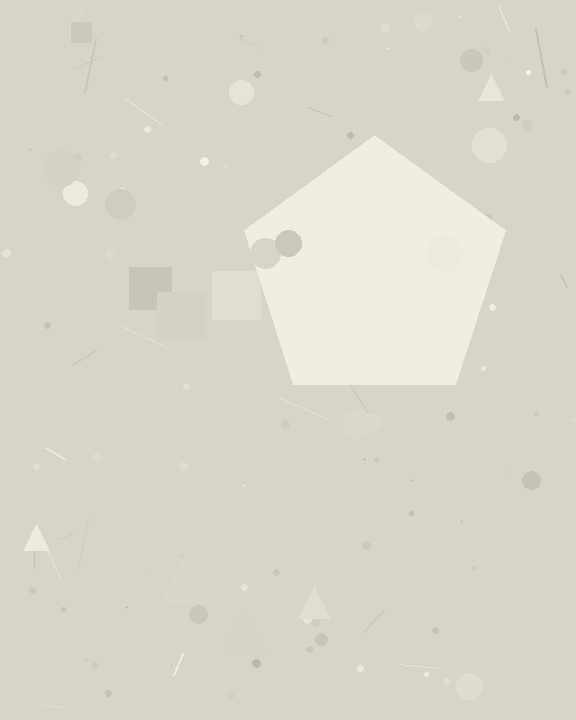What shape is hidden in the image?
A pentagon is hidden in the image.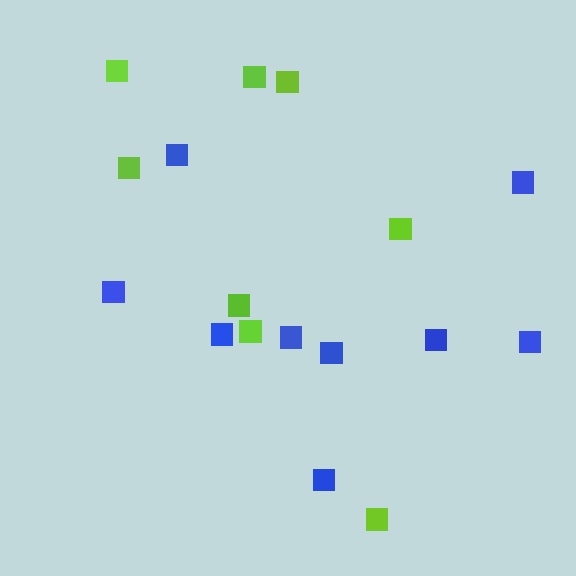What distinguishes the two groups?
There are 2 groups: one group of lime squares (8) and one group of blue squares (9).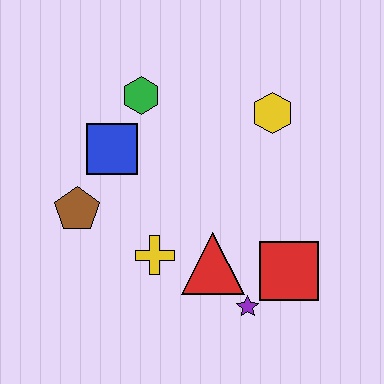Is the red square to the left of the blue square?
No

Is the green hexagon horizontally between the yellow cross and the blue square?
Yes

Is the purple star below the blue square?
Yes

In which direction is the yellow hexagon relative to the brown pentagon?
The yellow hexagon is to the right of the brown pentagon.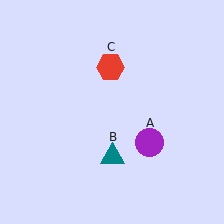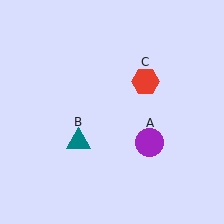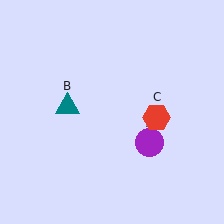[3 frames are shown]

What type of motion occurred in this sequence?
The teal triangle (object B), red hexagon (object C) rotated clockwise around the center of the scene.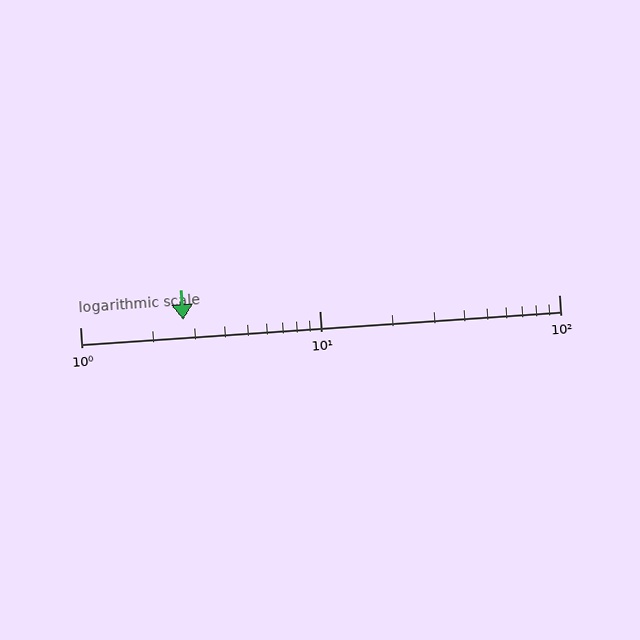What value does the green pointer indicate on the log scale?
The pointer indicates approximately 2.7.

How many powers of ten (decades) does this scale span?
The scale spans 2 decades, from 1 to 100.